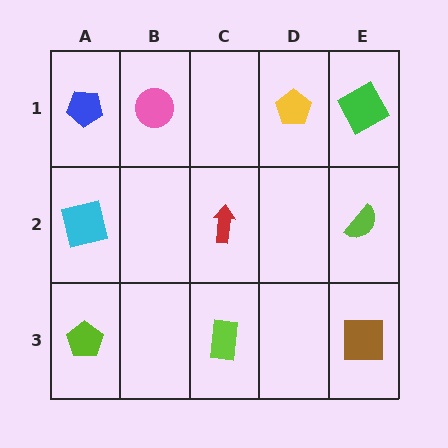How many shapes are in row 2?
3 shapes.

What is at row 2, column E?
A lime semicircle.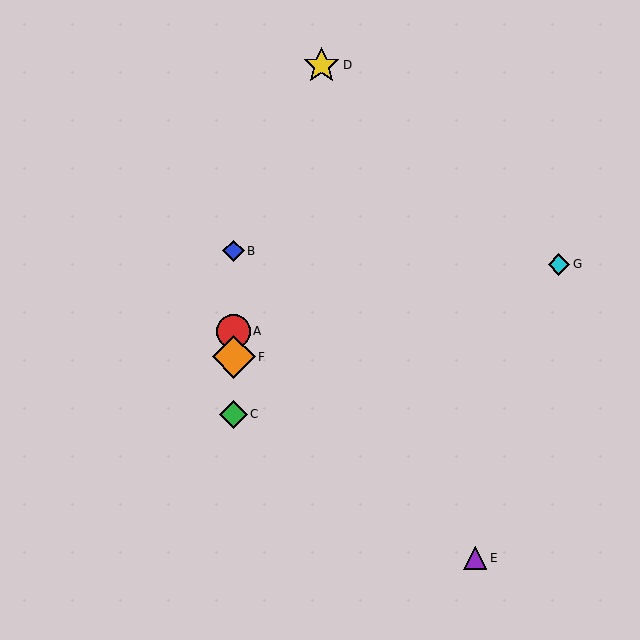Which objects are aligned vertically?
Objects A, B, C, F are aligned vertically.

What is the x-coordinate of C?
Object C is at x≈234.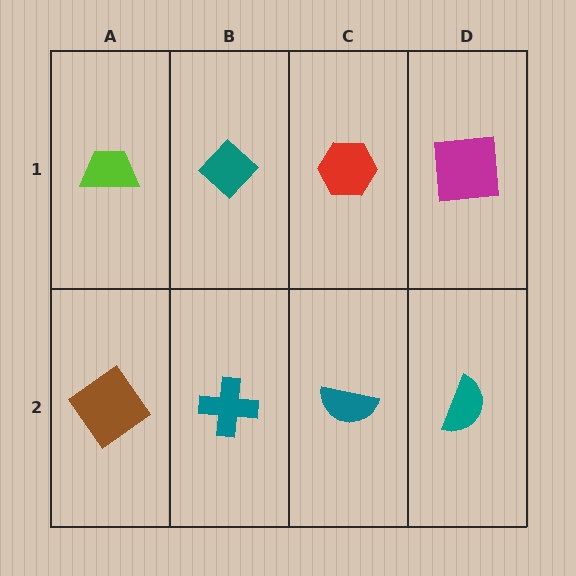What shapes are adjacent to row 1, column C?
A teal semicircle (row 2, column C), a teal diamond (row 1, column B), a magenta square (row 1, column D).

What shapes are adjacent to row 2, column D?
A magenta square (row 1, column D), a teal semicircle (row 2, column C).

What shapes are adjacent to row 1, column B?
A teal cross (row 2, column B), a lime trapezoid (row 1, column A), a red hexagon (row 1, column C).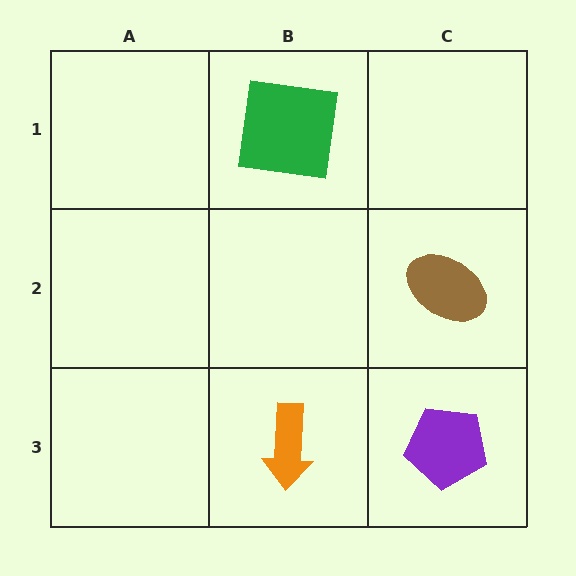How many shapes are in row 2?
1 shape.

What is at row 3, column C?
A purple pentagon.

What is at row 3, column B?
An orange arrow.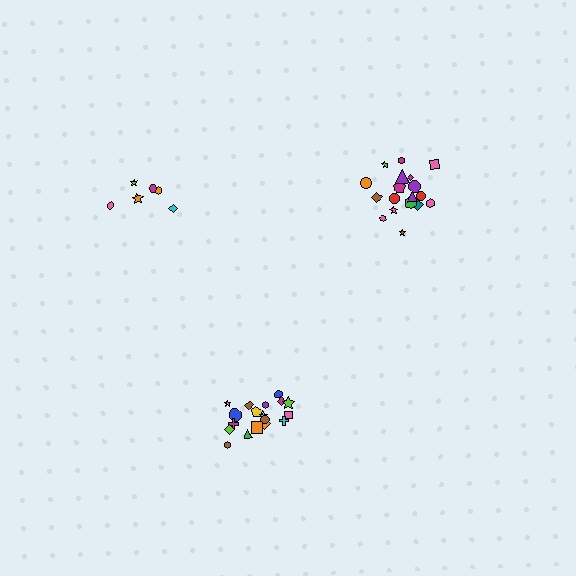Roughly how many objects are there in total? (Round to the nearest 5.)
Roughly 40 objects in total.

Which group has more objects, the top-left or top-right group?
The top-right group.